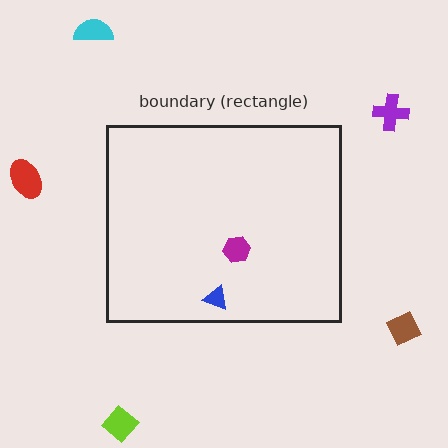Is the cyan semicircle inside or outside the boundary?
Outside.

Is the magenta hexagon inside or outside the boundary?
Inside.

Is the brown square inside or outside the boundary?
Outside.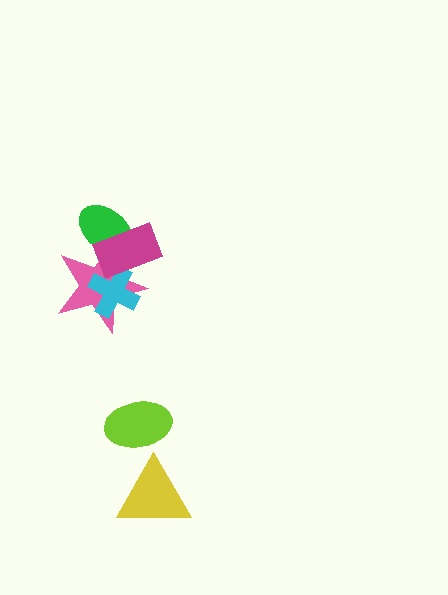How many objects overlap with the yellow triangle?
0 objects overlap with the yellow triangle.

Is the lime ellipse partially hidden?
No, no other shape covers it.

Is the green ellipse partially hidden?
Yes, it is partially covered by another shape.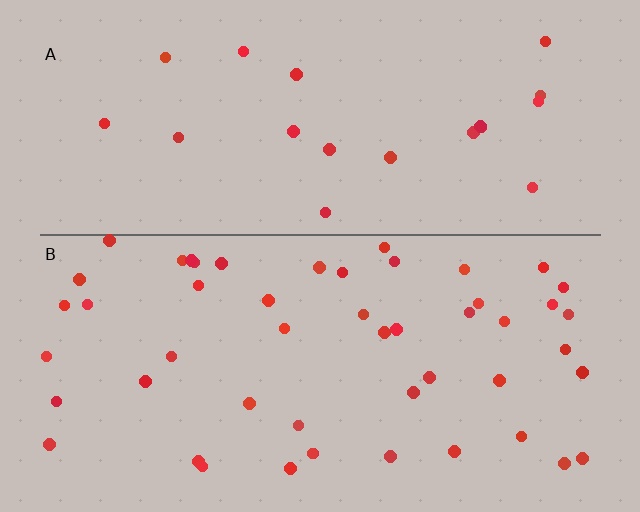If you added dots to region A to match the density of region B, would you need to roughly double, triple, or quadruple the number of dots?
Approximately double.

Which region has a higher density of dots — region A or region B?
B (the bottom).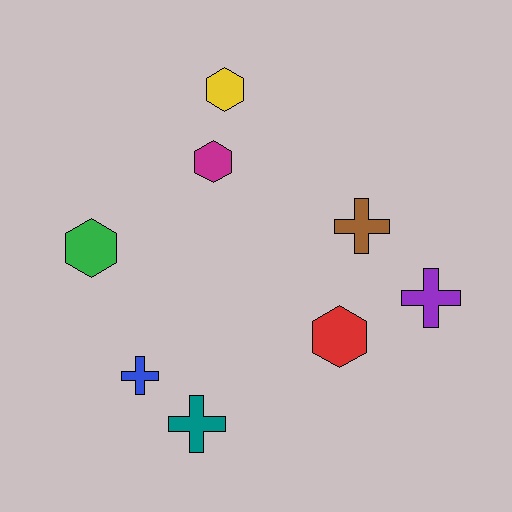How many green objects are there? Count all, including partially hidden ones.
There is 1 green object.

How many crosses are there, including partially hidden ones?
There are 4 crosses.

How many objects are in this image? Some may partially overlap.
There are 8 objects.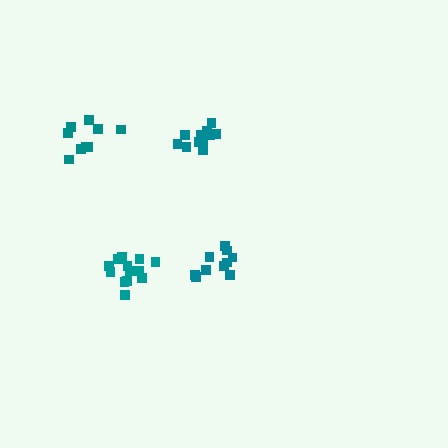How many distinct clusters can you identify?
There are 4 distinct clusters.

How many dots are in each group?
Group 1: 11 dots, Group 2: 14 dots, Group 3: 10 dots, Group 4: 9 dots (44 total).